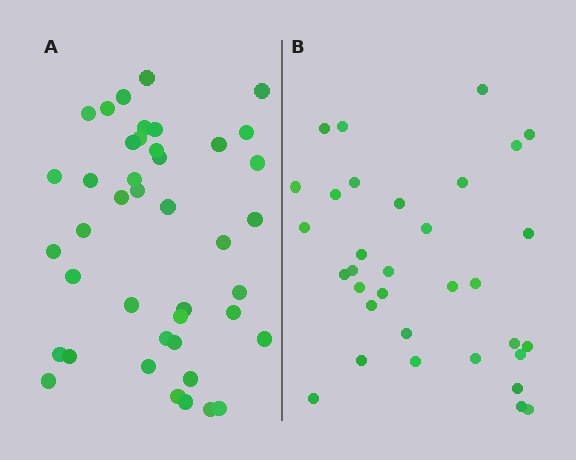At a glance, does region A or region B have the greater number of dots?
Region A (the left region) has more dots.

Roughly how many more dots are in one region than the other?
Region A has roughly 8 or so more dots than region B.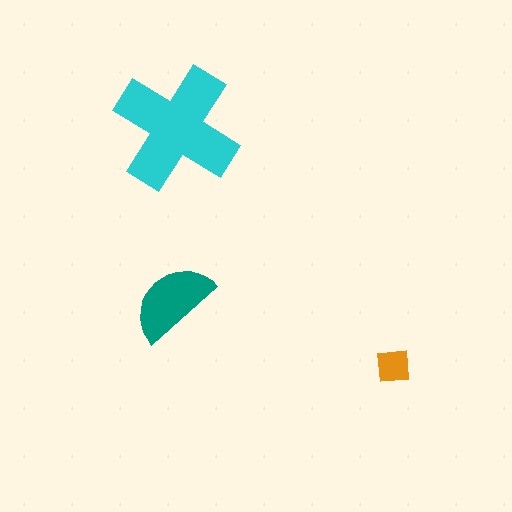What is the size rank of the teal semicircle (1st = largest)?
2nd.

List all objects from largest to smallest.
The cyan cross, the teal semicircle, the orange square.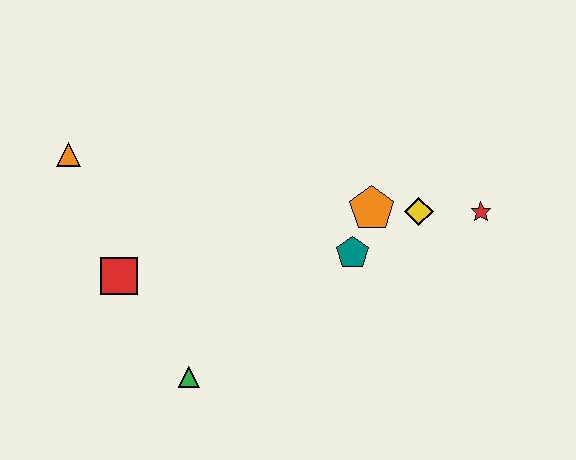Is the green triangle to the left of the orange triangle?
No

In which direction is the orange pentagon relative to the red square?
The orange pentagon is to the right of the red square.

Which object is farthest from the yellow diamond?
The orange triangle is farthest from the yellow diamond.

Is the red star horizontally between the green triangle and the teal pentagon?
No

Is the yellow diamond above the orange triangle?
No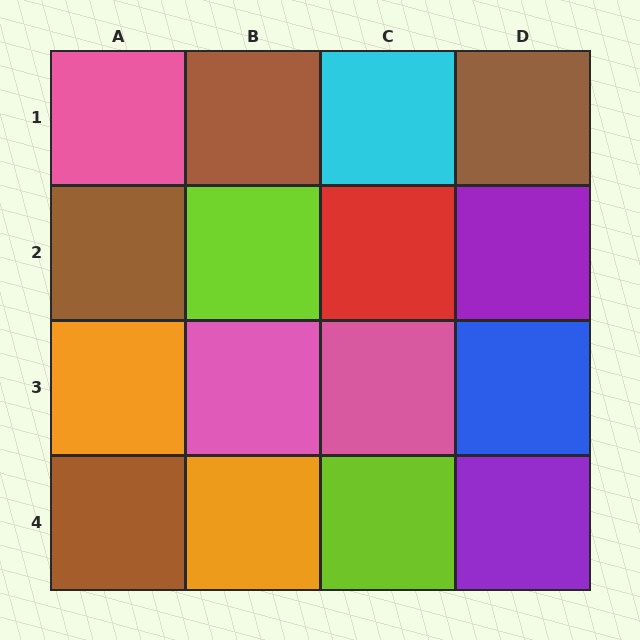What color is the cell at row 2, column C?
Red.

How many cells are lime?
2 cells are lime.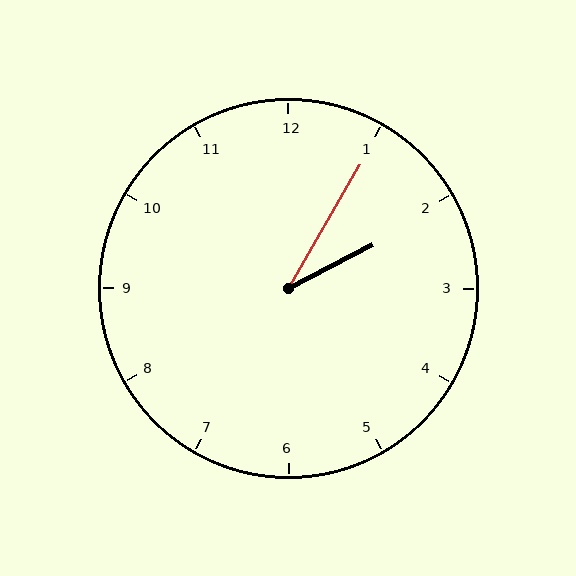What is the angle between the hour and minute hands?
Approximately 32 degrees.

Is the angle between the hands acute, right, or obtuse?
It is acute.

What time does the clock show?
2:05.